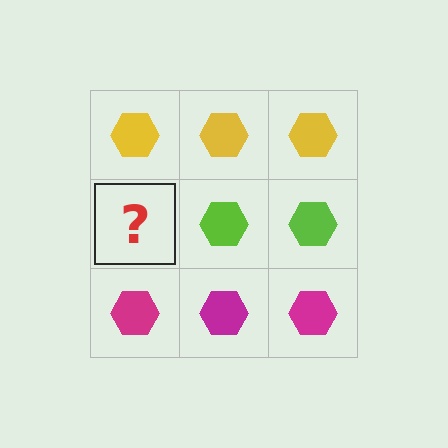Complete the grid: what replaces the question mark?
The question mark should be replaced with a lime hexagon.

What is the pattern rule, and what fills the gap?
The rule is that each row has a consistent color. The gap should be filled with a lime hexagon.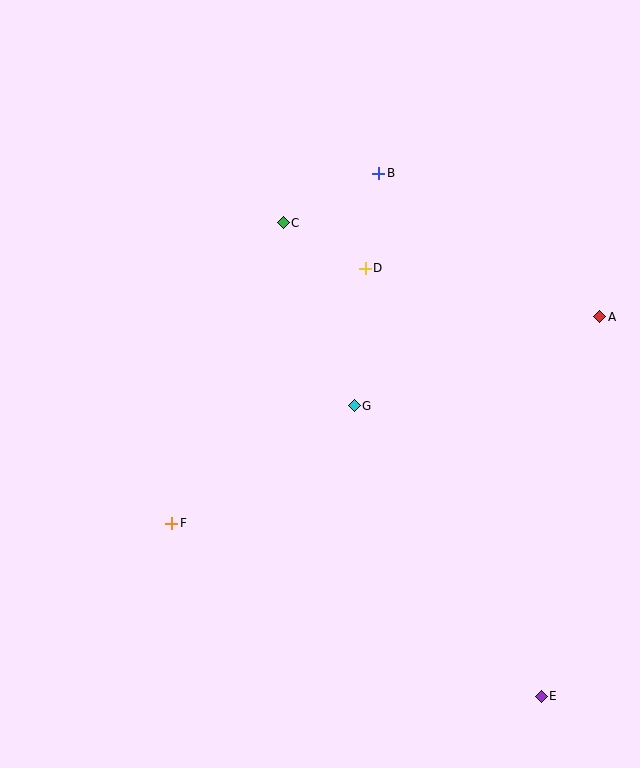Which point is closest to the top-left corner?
Point C is closest to the top-left corner.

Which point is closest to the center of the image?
Point G at (354, 406) is closest to the center.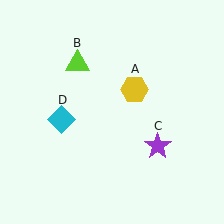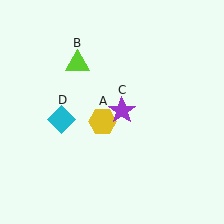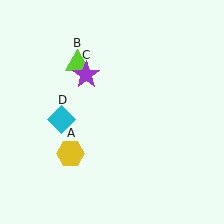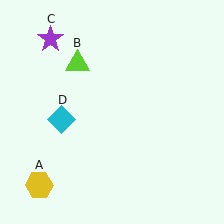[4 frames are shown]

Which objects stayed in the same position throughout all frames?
Lime triangle (object B) and cyan diamond (object D) remained stationary.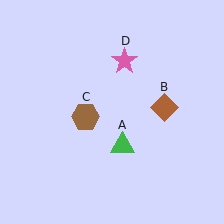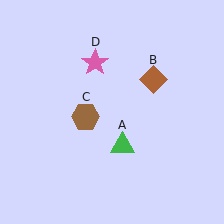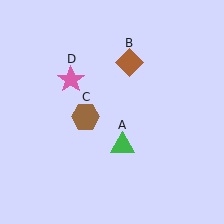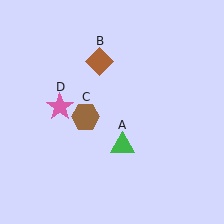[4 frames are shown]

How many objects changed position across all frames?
2 objects changed position: brown diamond (object B), pink star (object D).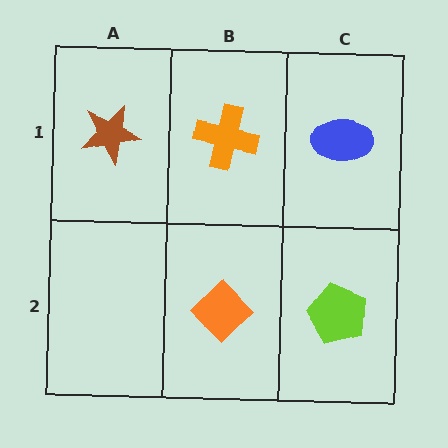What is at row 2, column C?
A lime pentagon.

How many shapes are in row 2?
2 shapes.